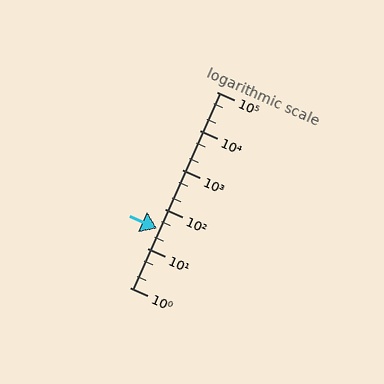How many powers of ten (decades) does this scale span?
The scale spans 5 decades, from 1 to 100000.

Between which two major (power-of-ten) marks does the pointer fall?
The pointer is between 10 and 100.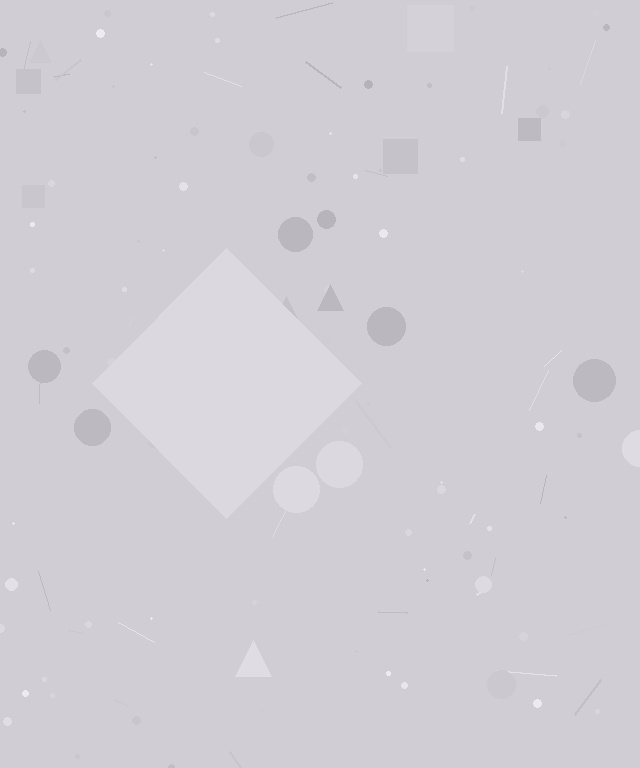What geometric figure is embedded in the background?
A diamond is embedded in the background.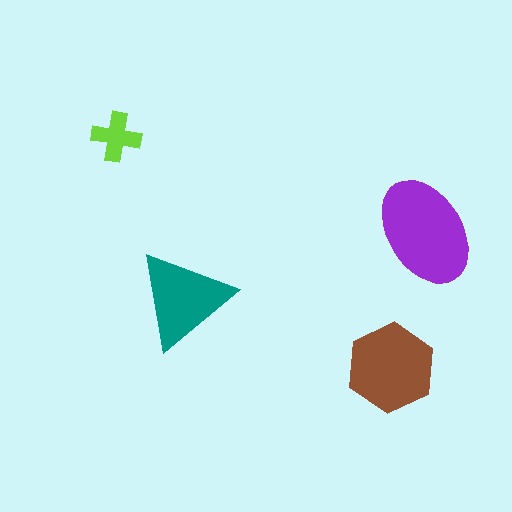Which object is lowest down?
The brown hexagon is bottommost.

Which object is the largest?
The purple ellipse.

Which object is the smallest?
The lime cross.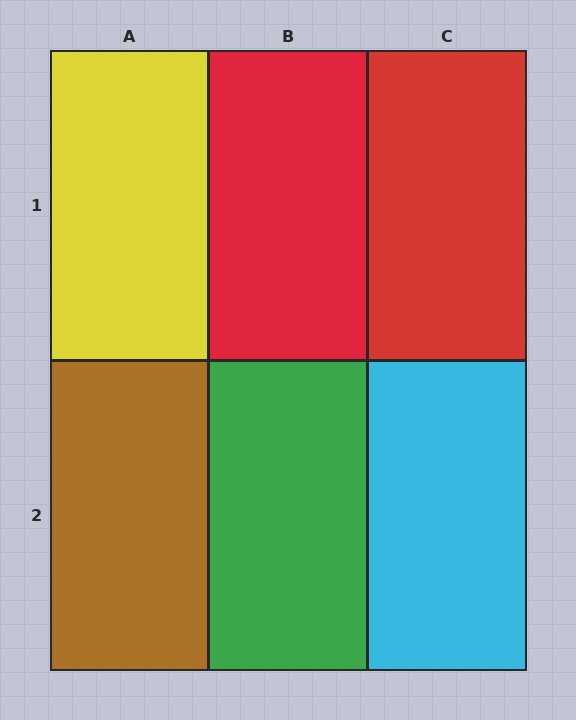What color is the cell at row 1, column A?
Yellow.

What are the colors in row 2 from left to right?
Brown, green, cyan.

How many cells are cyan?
1 cell is cyan.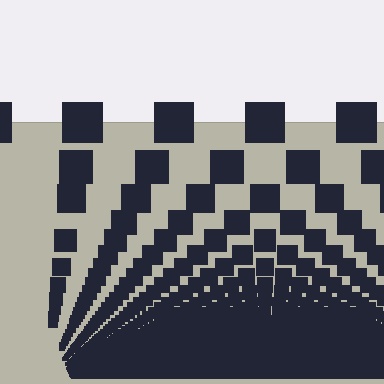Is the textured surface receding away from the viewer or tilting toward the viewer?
The surface appears to tilt toward the viewer. Texture elements get larger and sparser toward the top.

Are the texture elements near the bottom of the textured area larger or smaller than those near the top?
Smaller. The gradient is inverted — elements near the bottom are smaller and denser.